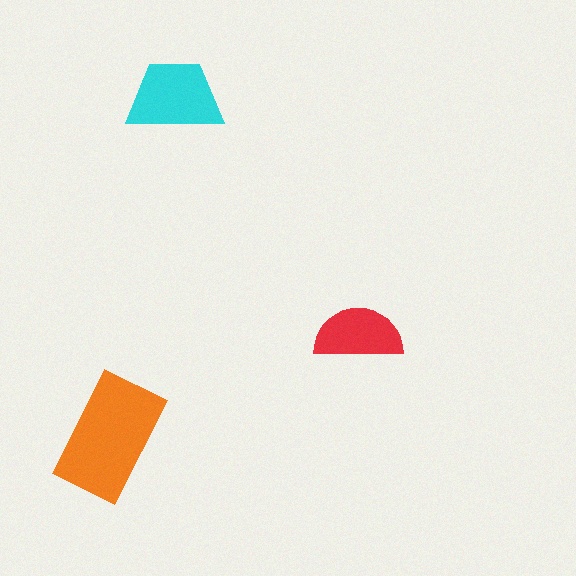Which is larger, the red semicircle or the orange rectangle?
The orange rectangle.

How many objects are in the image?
There are 3 objects in the image.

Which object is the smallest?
The red semicircle.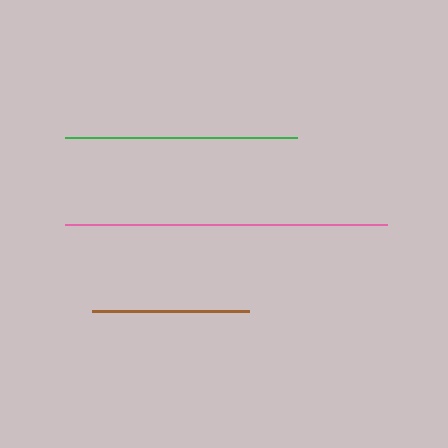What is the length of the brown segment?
The brown segment is approximately 157 pixels long.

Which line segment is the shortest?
The brown line is the shortest at approximately 157 pixels.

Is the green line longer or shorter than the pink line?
The pink line is longer than the green line.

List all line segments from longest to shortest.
From longest to shortest: pink, green, brown.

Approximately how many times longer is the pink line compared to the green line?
The pink line is approximately 1.4 times the length of the green line.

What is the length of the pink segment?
The pink segment is approximately 323 pixels long.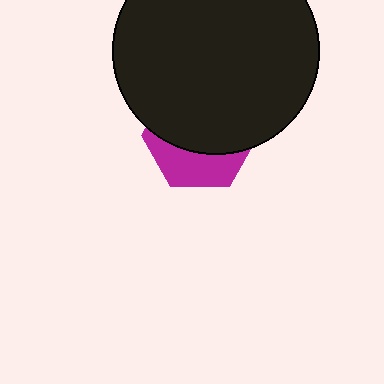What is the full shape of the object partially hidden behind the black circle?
The partially hidden object is a magenta hexagon.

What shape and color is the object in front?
The object in front is a black circle.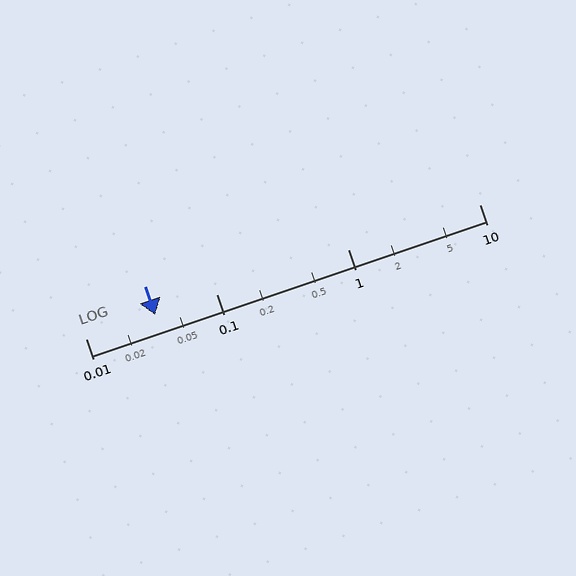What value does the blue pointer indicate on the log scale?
The pointer indicates approximately 0.034.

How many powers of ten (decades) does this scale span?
The scale spans 3 decades, from 0.01 to 10.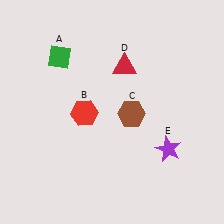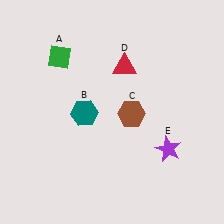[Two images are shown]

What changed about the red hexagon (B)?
In Image 1, B is red. In Image 2, it changed to teal.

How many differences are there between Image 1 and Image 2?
There is 1 difference between the two images.